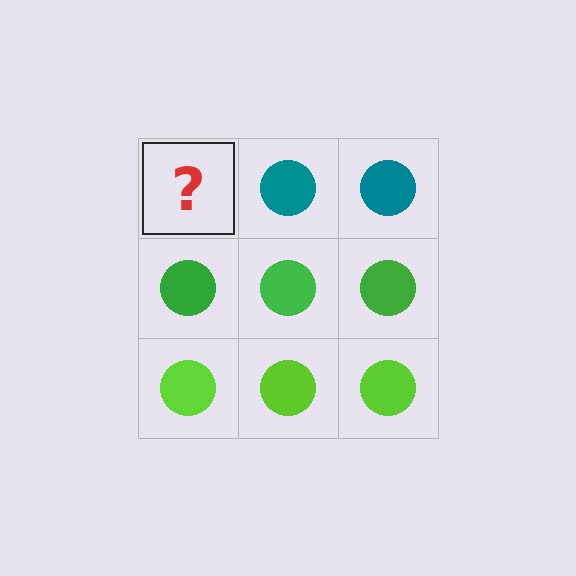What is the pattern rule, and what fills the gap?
The rule is that each row has a consistent color. The gap should be filled with a teal circle.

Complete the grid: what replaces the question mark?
The question mark should be replaced with a teal circle.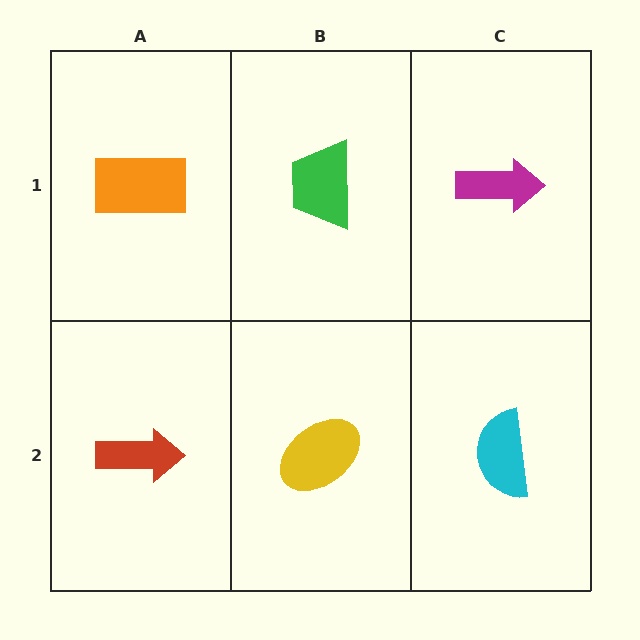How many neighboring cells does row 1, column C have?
2.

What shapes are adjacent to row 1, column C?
A cyan semicircle (row 2, column C), a green trapezoid (row 1, column B).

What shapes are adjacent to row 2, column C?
A magenta arrow (row 1, column C), a yellow ellipse (row 2, column B).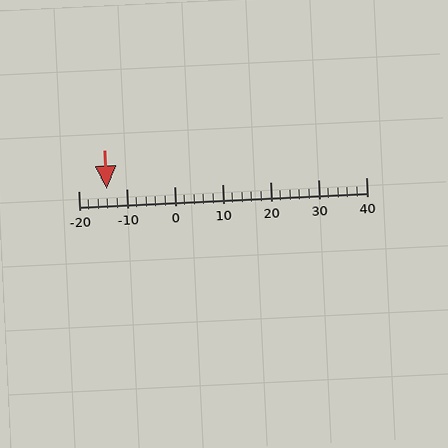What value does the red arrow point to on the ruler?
The red arrow points to approximately -14.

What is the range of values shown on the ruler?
The ruler shows values from -20 to 40.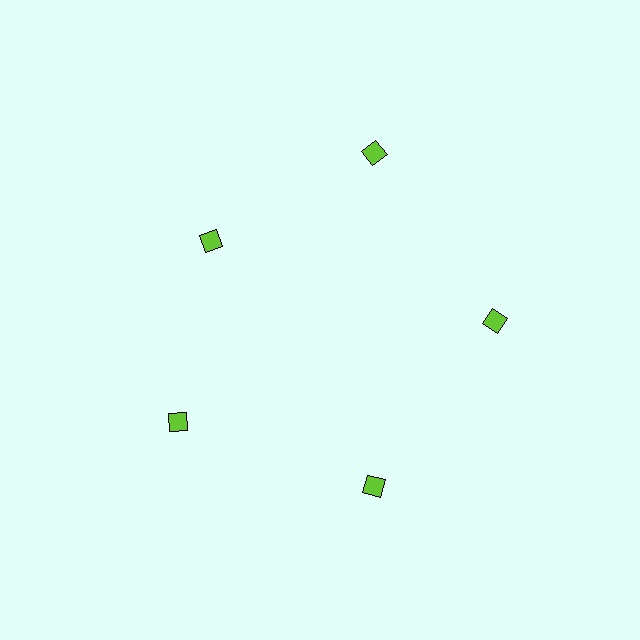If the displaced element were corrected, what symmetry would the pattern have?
It would have 5-fold rotational symmetry — the pattern would map onto itself every 72 degrees.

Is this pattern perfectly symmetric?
No. The 5 lime diamonds are arranged in a ring, but one element near the 10 o'clock position is pulled inward toward the center, breaking the 5-fold rotational symmetry.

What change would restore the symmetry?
The symmetry would be restored by moving it outward, back onto the ring so that all 5 diamonds sit at equal angles and equal distance from the center.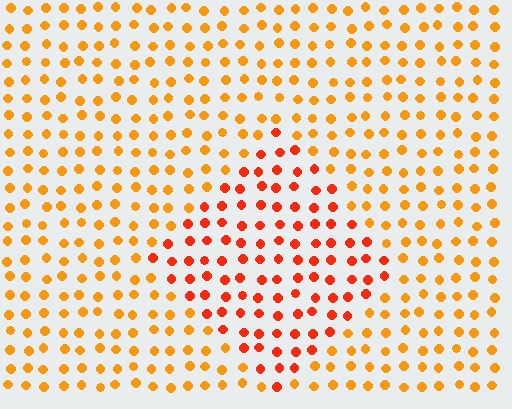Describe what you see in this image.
The image is filled with small orange elements in a uniform arrangement. A diamond-shaped region is visible where the elements are tinted to a slightly different hue, forming a subtle color boundary.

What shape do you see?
I see a diamond.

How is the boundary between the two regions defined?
The boundary is defined purely by a slight shift in hue (about 29 degrees). Spacing, size, and orientation are identical on both sides.